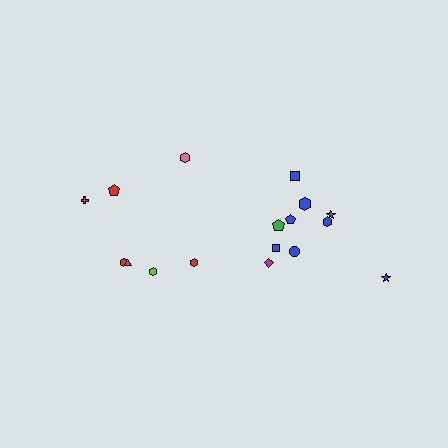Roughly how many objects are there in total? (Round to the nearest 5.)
Roughly 15 objects in total.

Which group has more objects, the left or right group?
The right group.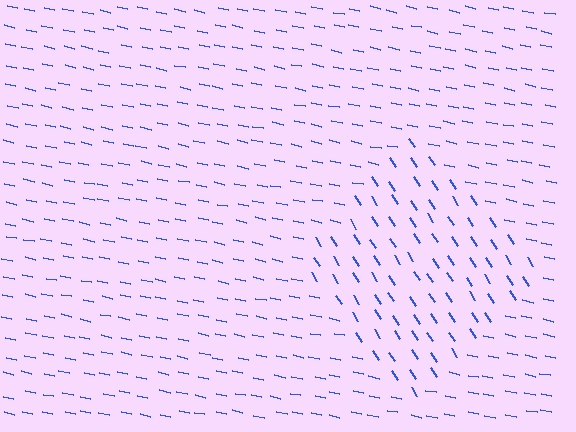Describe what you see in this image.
The image is filled with small blue line segments. A diamond region in the image has lines oriented differently from the surrounding lines, creating a visible texture boundary.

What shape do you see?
I see a diamond.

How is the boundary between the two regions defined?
The boundary is defined purely by a change in line orientation (approximately 45 degrees difference). All lines are the same color and thickness.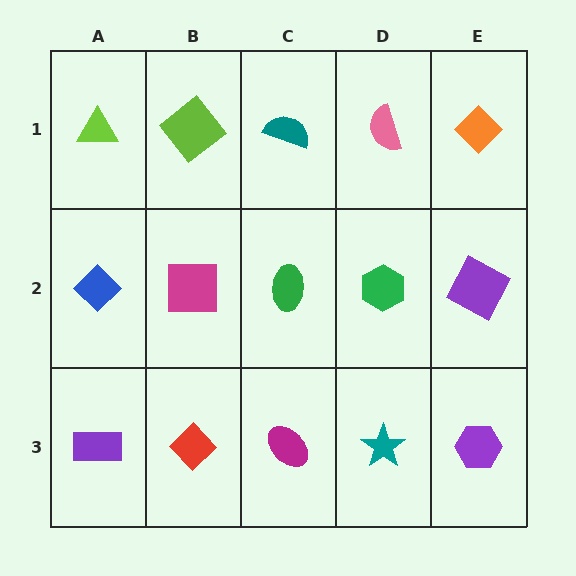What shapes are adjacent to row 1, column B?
A magenta square (row 2, column B), a lime triangle (row 1, column A), a teal semicircle (row 1, column C).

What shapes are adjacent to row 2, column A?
A lime triangle (row 1, column A), a purple rectangle (row 3, column A), a magenta square (row 2, column B).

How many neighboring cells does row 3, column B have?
3.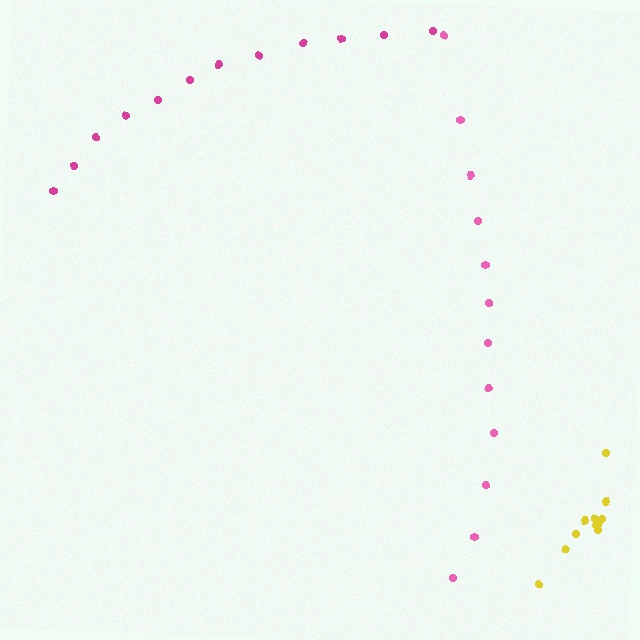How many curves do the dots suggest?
There are 3 distinct paths.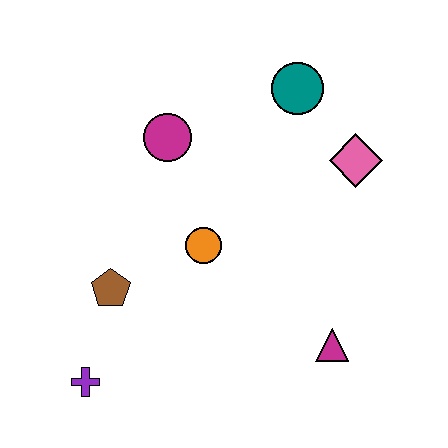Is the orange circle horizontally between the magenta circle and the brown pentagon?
No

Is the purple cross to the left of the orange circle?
Yes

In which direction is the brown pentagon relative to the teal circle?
The brown pentagon is below the teal circle.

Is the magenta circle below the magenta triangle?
No